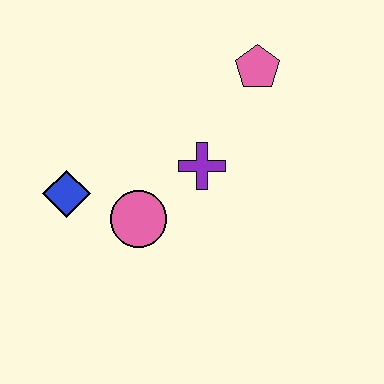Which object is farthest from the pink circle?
The pink pentagon is farthest from the pink circle.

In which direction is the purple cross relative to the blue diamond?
The purple cross is to the right of the blue diamond.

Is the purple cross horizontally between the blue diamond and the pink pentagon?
Yes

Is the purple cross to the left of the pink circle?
No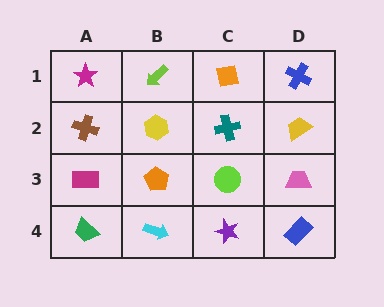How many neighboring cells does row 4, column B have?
3.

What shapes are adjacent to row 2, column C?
An orange square (row 1, column C), a lime circle (row 3, column C), a yellow hexagon (row 2, column B), a yellow trapezoid (row 2, column D).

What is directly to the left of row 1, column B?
A magenta star.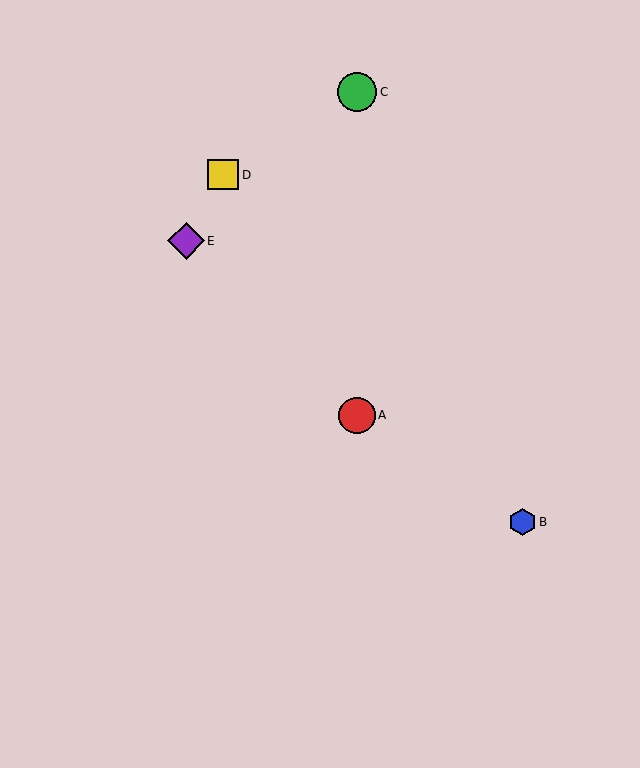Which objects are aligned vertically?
Objects A, C are aligned vertically.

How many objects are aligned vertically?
2 objects (A, C) are aligned vertically.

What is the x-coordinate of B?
Object B is at x≈523.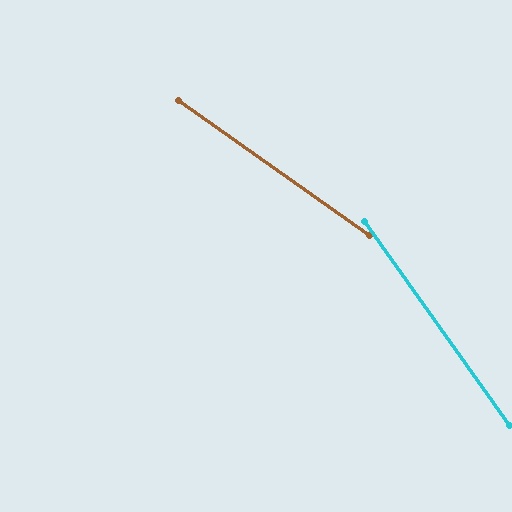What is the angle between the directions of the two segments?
Approximately 19 degrees.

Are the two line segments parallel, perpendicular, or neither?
Neither parallel nor perpendicular — they differ by about 19°.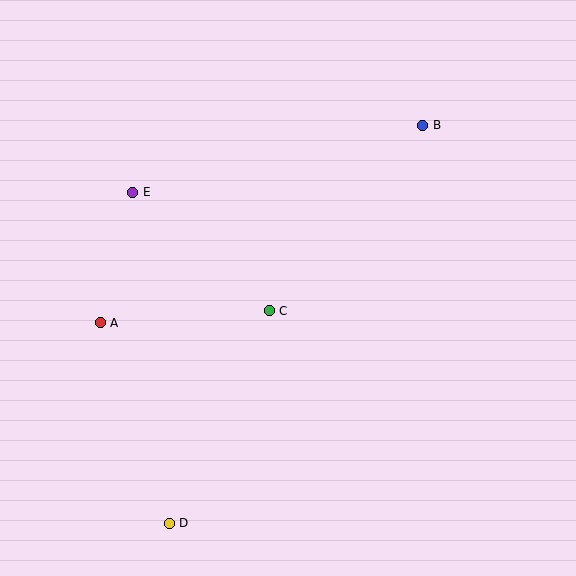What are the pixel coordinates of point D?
Point D is at (169, 523).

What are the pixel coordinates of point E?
Point E is at (133, 192).